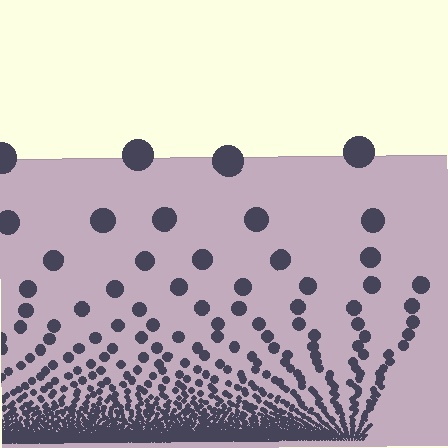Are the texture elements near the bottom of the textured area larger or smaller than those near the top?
Smaller. The gradient is inverted — elements near the bottom are smaller and denser.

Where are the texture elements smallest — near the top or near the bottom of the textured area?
Near the bottom.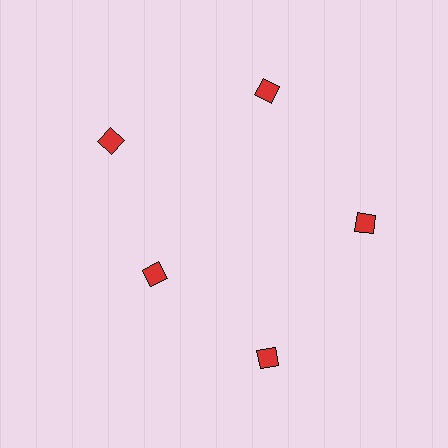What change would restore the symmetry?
The symmetry would be restored by moving it outward, back onto the ring so that all 5 diamonds sit at equal angles and equal distance from the center.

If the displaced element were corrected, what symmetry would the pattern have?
It would have 5-fold rotational symmetry — the pattern would map onto itself every 72 degrees.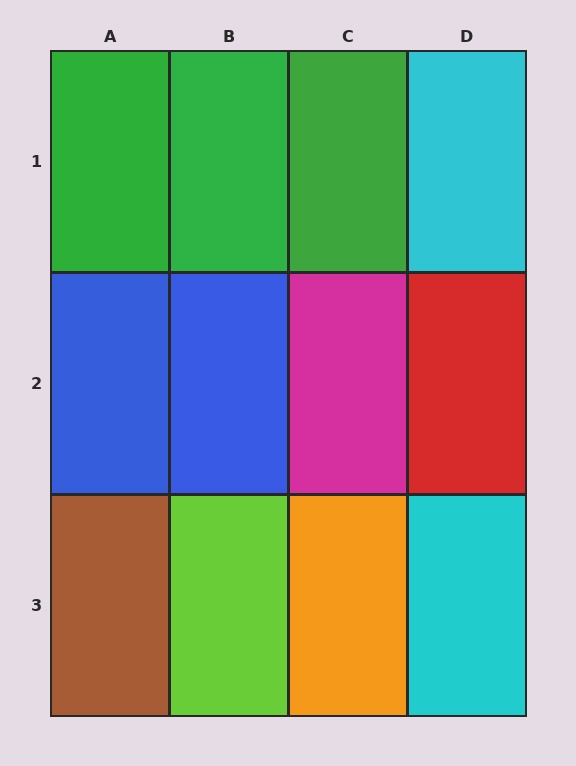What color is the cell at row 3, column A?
Brown.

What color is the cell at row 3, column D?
Cyan.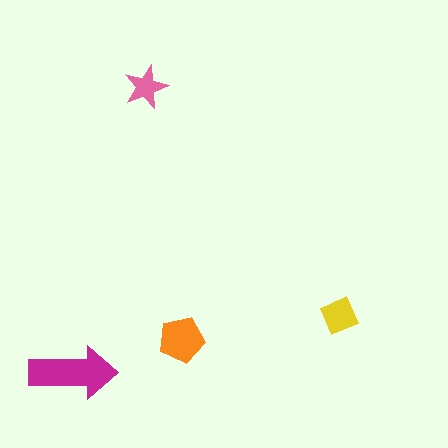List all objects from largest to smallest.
The magenta arrow, the orange pentagon, the yellow square, the pink star.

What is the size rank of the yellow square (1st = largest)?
3rd.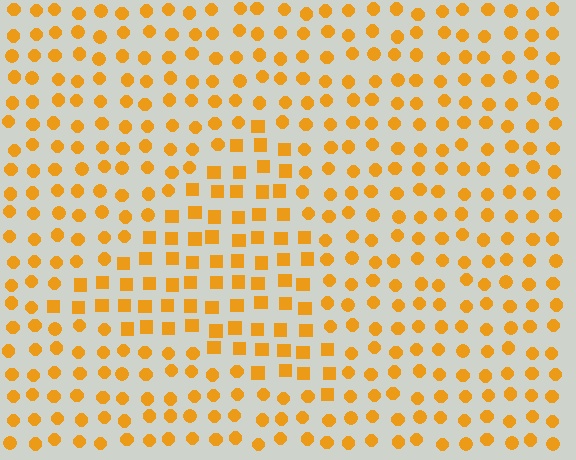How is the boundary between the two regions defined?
The boundary is defined by a change in element shape: squares inside vs. circles outside. All elements share the same color and spacing.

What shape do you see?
I see a triangle.